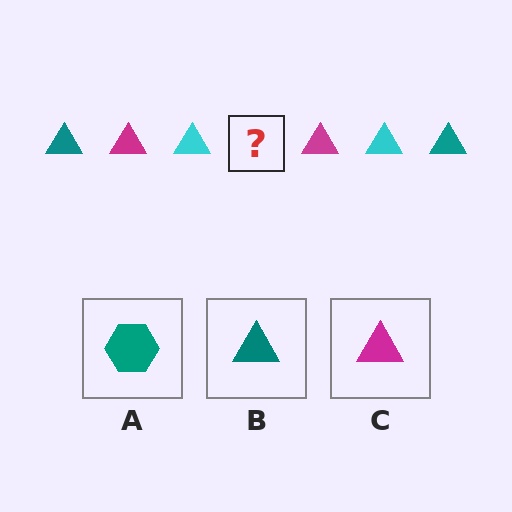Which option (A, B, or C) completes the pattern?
B.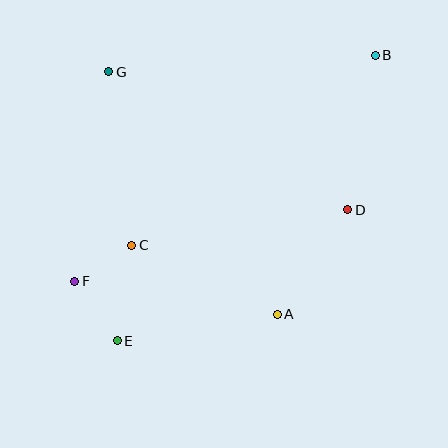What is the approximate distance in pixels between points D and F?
The distance between D and F is approximately 283 pixels.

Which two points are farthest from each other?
Points B and E are farthest from each other.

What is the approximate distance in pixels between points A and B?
The distance between A and B is approximately 277 pixels.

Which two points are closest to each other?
Points C and F are closest to each other.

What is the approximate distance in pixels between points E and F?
The distance between E and F is approximately 73 pixels.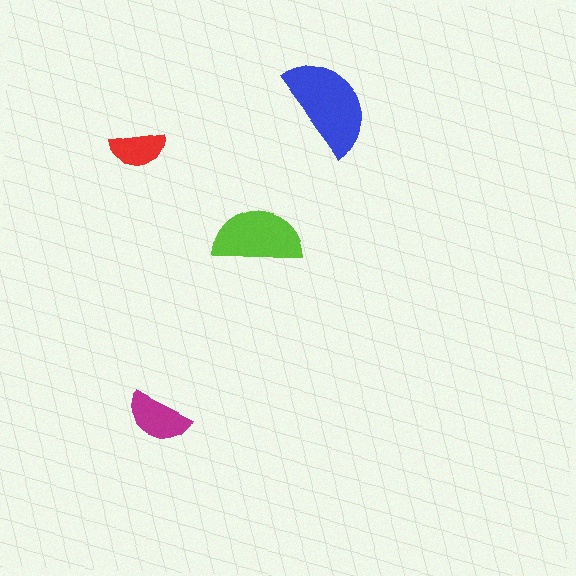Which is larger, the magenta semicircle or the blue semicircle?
The blue one.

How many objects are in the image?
There are 4 objects in the image.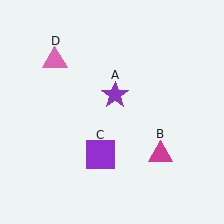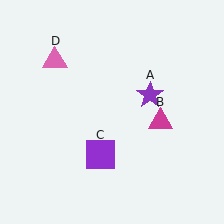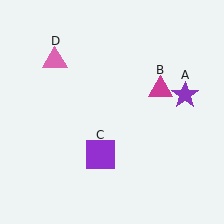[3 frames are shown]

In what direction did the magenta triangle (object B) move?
The magenta triangle (object B) moved up.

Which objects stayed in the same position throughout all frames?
Purple square (object C) and pink triangle (object D) remained stationary.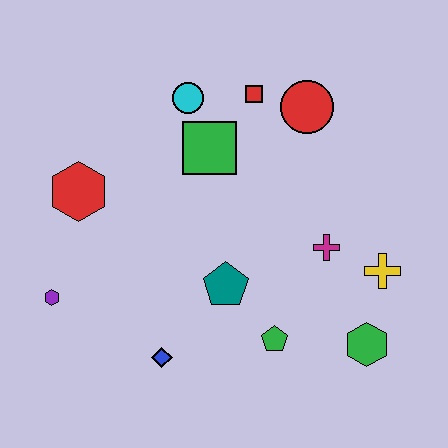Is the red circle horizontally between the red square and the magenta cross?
Yes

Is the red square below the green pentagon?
No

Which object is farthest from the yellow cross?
The purple hexagon is farthest from the yellow cross.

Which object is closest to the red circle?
The red square is closest to the red circle.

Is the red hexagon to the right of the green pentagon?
No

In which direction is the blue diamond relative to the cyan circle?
The blue diamond is below the cyan circle.